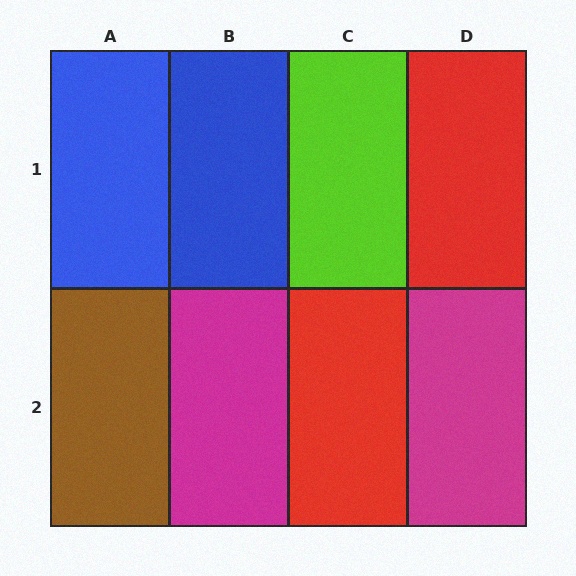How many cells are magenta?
2 cells are magenta.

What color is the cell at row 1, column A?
Blue.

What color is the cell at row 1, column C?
Lime.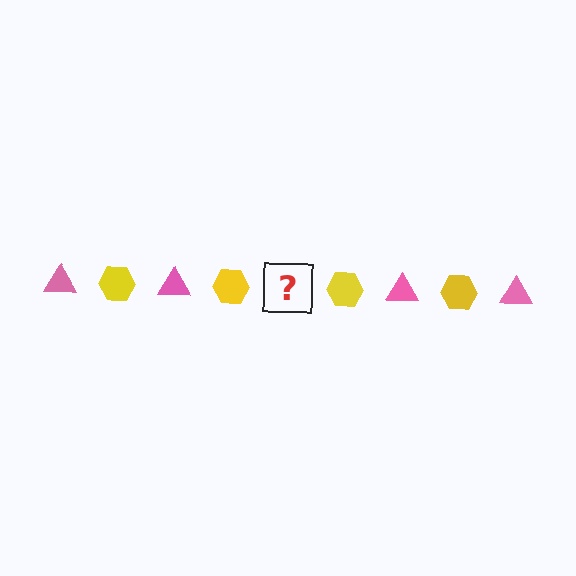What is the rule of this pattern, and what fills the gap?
The rule is that the pattern alternates between pink triangle and yellow hexagon. The gap should be filled with a pink triangle.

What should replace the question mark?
The question mark should be replaced with a pink triangle.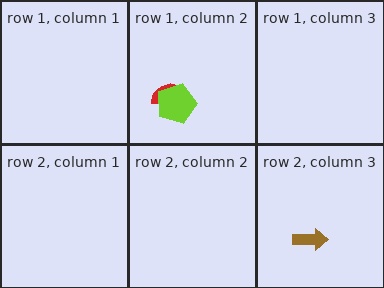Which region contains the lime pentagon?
The row 1, column 2 region.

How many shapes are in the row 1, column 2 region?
2.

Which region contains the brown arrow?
The row 2, column 3 region.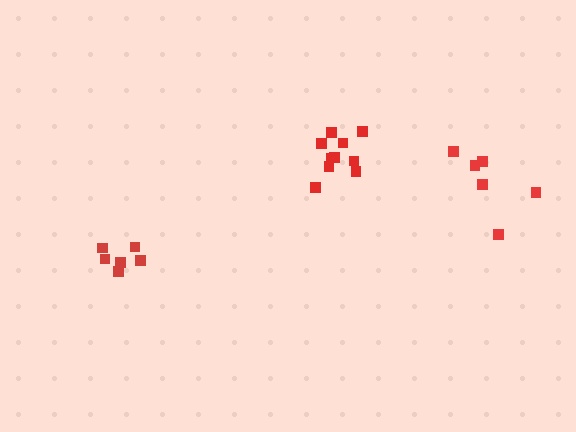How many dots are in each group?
Group 1: 6 dots, Group 2: 6 dots, Group 3: 10 dots (22 total).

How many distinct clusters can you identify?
There are 3 distinct clusters.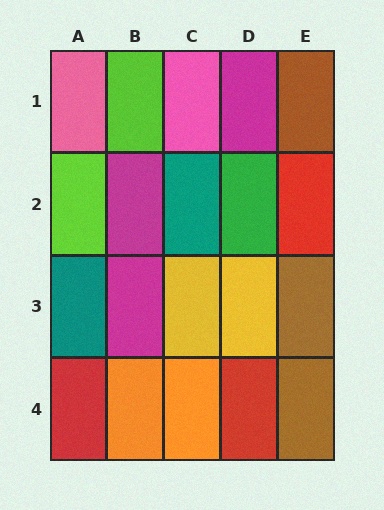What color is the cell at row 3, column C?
Yellow.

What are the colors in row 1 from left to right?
Pink, lime, pink, magenta, brown.